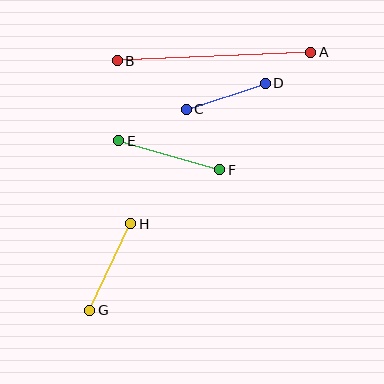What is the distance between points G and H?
The distance is approximately 96 pixels.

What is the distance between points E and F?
The distance is approximately 105 pixels.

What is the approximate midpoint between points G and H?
The midpoint is at approximately (110, 267) pixels.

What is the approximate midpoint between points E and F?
The midpoint is at approximately (169, 155) pixels.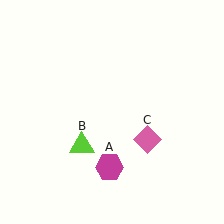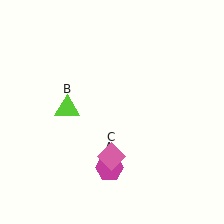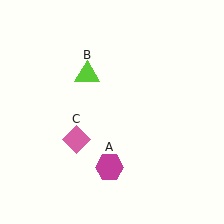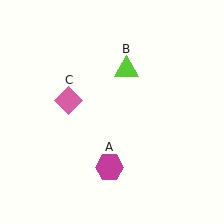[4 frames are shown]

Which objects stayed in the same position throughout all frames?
Magenta hexagon (object A) remained stationary.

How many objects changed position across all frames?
2 objects changed position: lime triangle (object B), pink diamond (object C).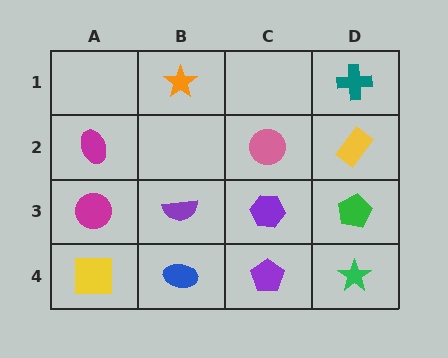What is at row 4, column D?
A green star.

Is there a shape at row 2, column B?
No, that cell is empty.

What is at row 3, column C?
A purple hexagon.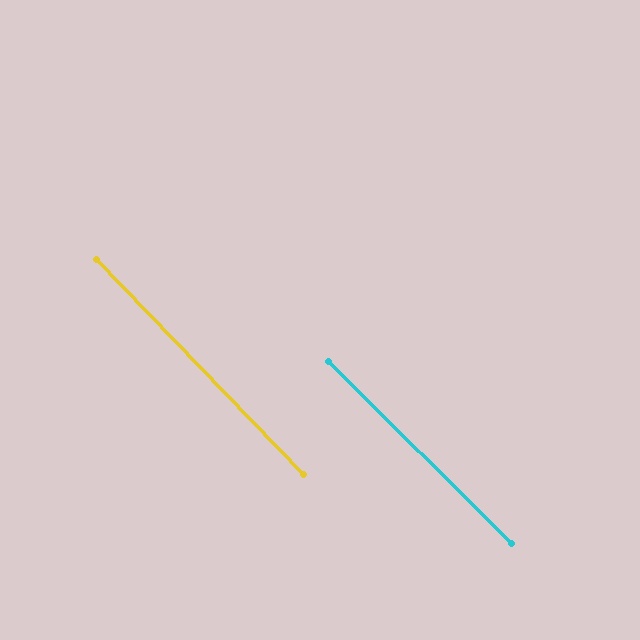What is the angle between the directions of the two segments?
Approximately 1 degree.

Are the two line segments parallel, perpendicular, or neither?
Parallel — their directions differ by only 1.3°.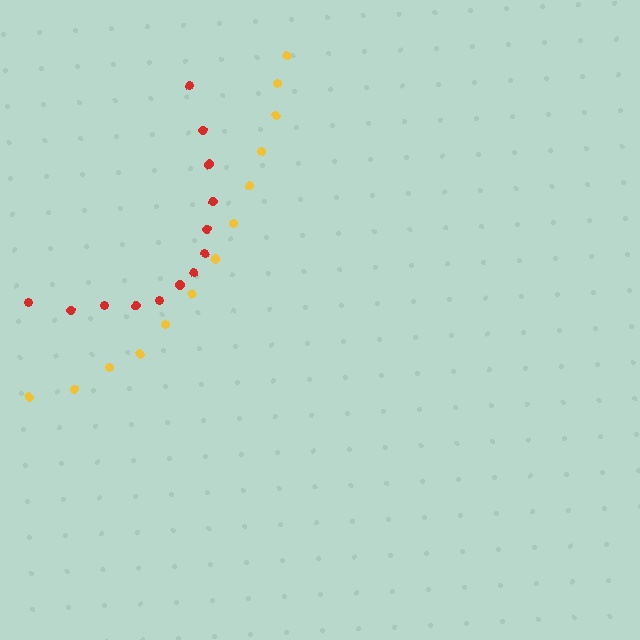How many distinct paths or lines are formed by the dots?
There are 2 distinct paths.